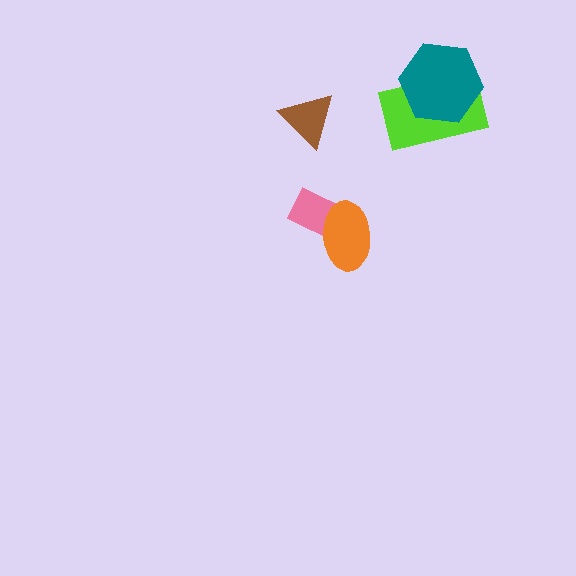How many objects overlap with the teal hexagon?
1 object overlaps with the teal hexagon.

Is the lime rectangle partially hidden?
Yes, it is partially covered by another shape.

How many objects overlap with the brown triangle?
0 objects overlap with the brown triangle.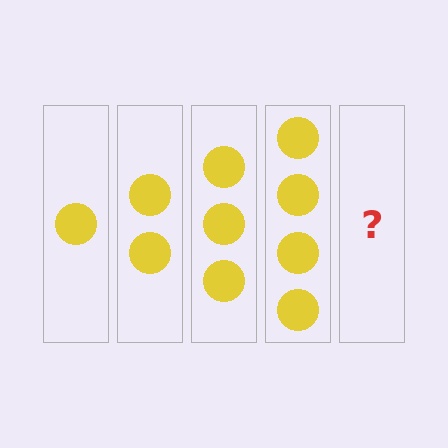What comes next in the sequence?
The next element should be 5 circles.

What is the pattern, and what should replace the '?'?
The pattern is that each step adds one more circle. The '?' should be 5 circles.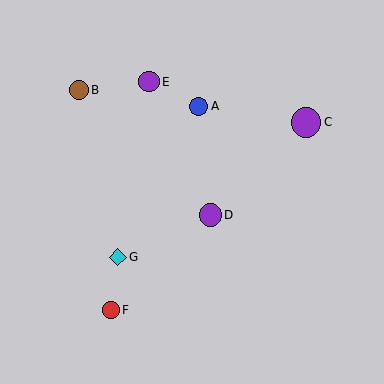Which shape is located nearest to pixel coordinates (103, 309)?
The red circle (labeled F) at (111, 310) is nearest to that location.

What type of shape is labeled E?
Shape E is a purple circle.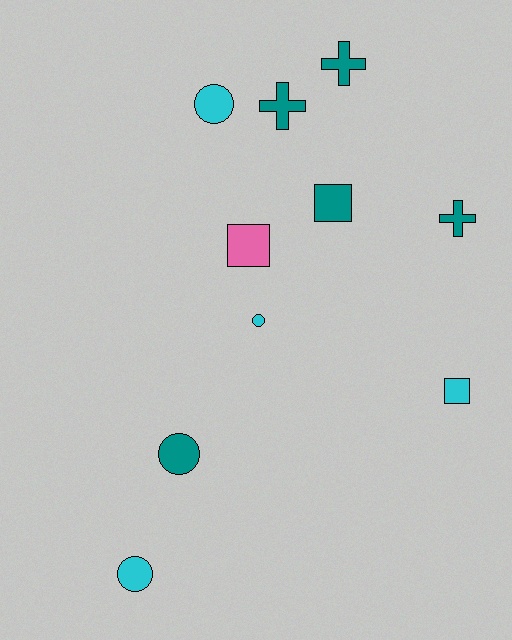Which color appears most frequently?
Teal, with 5 objects.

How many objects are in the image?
There are 10 objects.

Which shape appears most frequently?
Circle, with 4 objects.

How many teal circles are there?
There is 1 teal circle.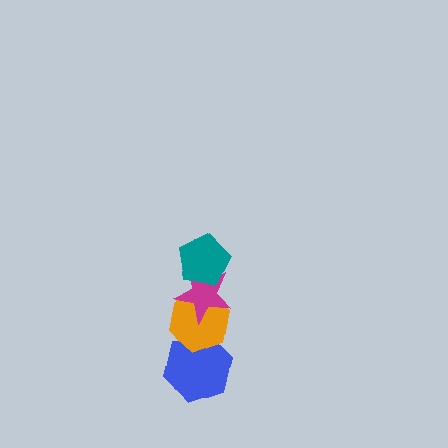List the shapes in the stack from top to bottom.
From top to bottom: the teal pentagon, the magenta star, the orange hexagon, the blue hexagon.